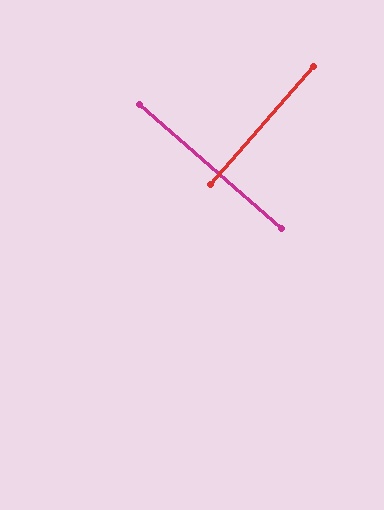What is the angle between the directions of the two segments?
Approximately 90 degrees.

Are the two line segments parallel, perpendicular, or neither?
Perpendicular — they meet at approximately 90°.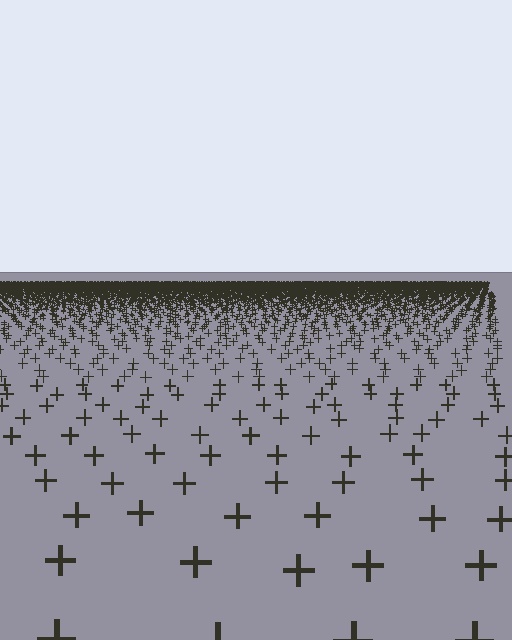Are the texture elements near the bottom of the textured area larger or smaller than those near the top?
Larger. Near the bottom, elements are closer to the viewer and appear at a bigger on-screen size.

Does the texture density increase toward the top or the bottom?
Density increases toward the top.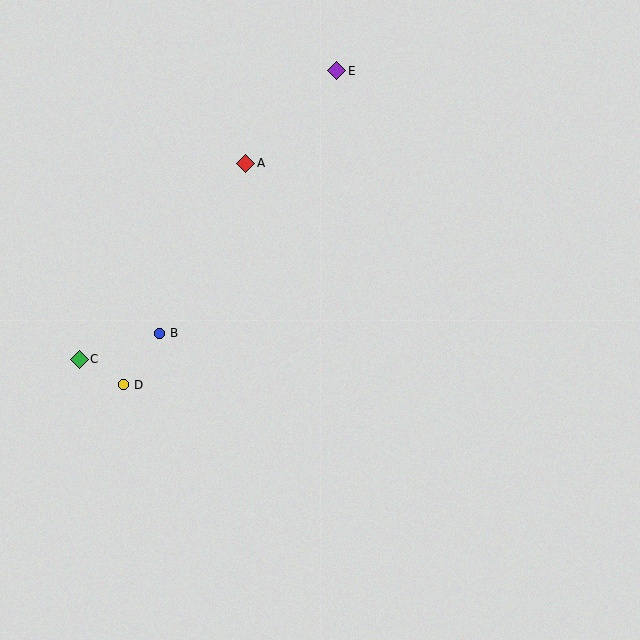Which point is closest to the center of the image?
Point B at (159, 333) is closest to the center.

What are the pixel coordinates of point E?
Point E is at (337, 71).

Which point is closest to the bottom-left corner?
Point D is closest to the bottom-left corner.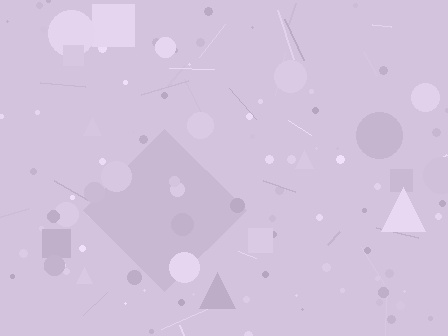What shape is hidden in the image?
A diamond is hidden in the image.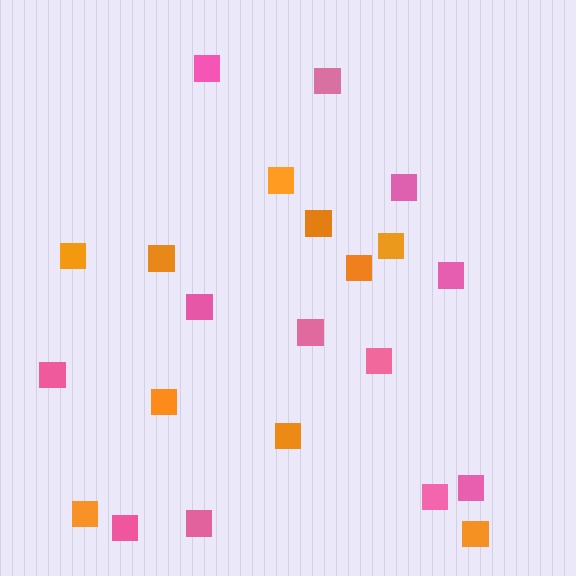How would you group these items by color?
There are 2 groups: one group of orange squares (10) and one group of pink squares (12).